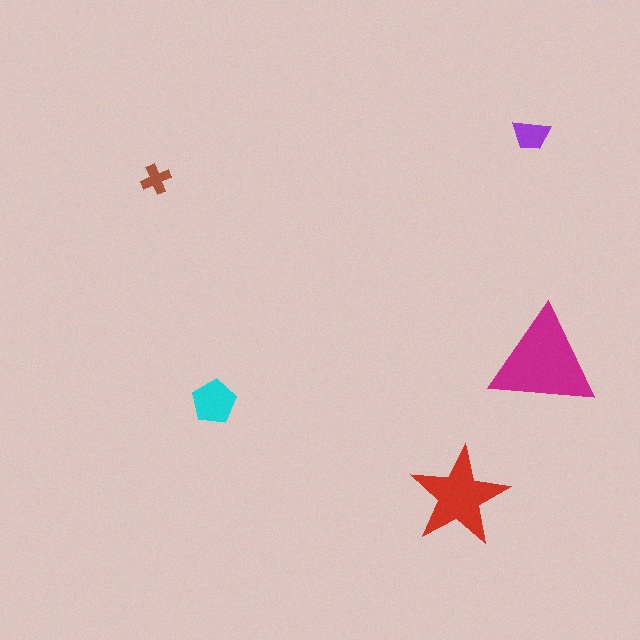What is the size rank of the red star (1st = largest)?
2nd.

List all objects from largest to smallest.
The magenta triangle, the red star, the cyan pentagon, the purple trapezoid, the brown cross.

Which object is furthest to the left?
The brown cross is leftmost.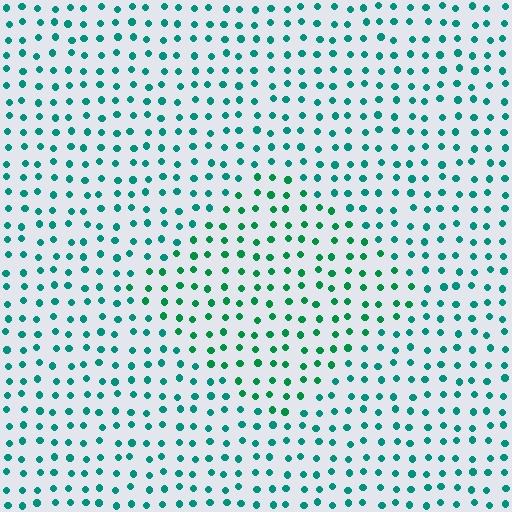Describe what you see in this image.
The image is filled with small teal elements in a uniform arrangement. A diamond-shaped region is visible where the elements are tinted to a slightly different hue, forming a subtle color boundary.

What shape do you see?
I see a diamond.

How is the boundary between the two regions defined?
The boundary is defined purely by a slight shift in hue (about 24 degrees). Spacing, size, and orientation are identical on both sides.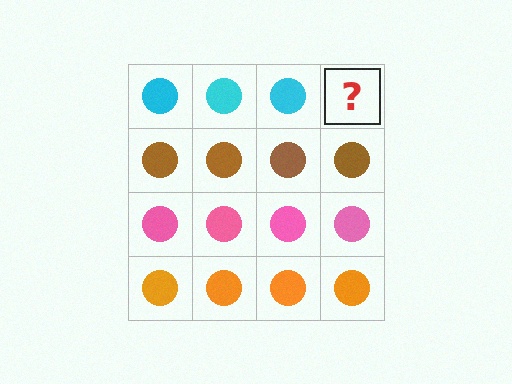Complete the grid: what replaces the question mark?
The question mark should be replaced with a cyan circle.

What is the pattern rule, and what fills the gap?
The rule is that each row has a consistent color. The gap should be filled with a cyan circle.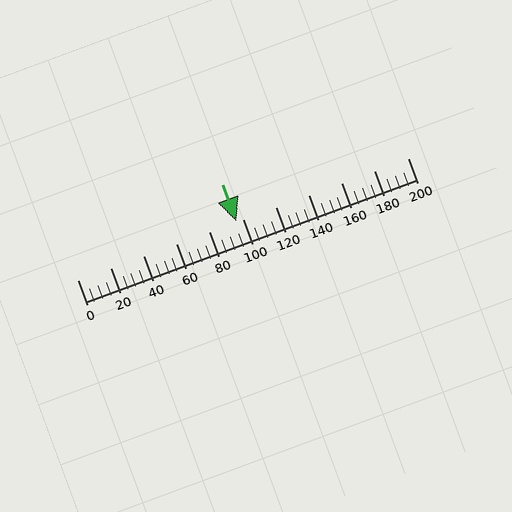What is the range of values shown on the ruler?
The ruler shows values from 0 to 200.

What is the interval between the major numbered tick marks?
The major tick marks are spaced 20 units apart.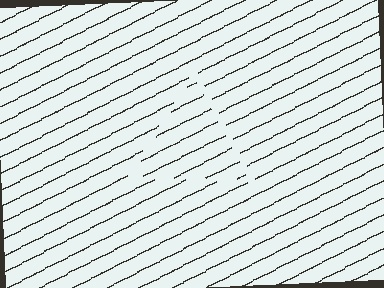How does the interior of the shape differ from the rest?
The interior of the shape contains the same grating, shifted by half a period — the contour is defined by the phase discontinuity where line-ends from the inner and outer gratings abut.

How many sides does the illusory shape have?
3 sides — the line-ends trace a triangle.